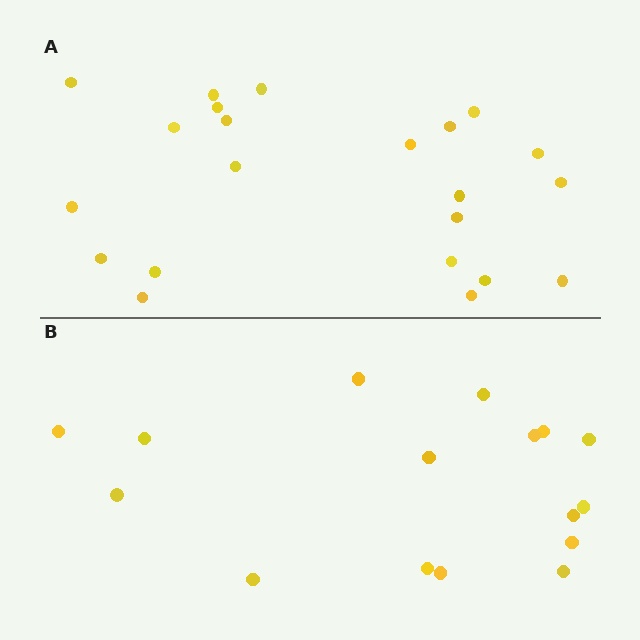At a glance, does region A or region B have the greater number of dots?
Region A (the top region) has more dots.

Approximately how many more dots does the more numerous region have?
Region A has about 6 more dots than region B.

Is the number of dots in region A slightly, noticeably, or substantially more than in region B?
Region A has noticeably more, but not dramatically so. The ratio is roughly 1.4 to 1.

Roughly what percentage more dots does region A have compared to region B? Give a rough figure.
About 40% more.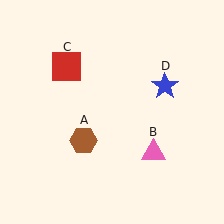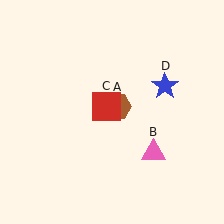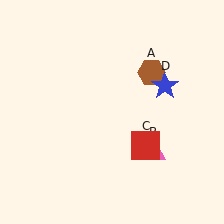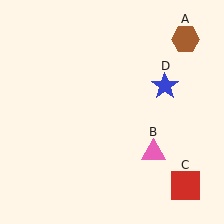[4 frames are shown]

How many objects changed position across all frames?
2 objects changed position: brown hexagon (object A), red square (object C).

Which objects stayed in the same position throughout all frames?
Pink triangle (object B) and blue star (object D) remained stationary.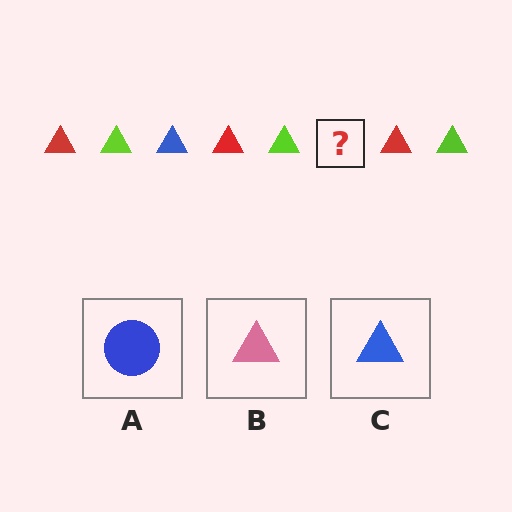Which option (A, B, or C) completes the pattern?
C.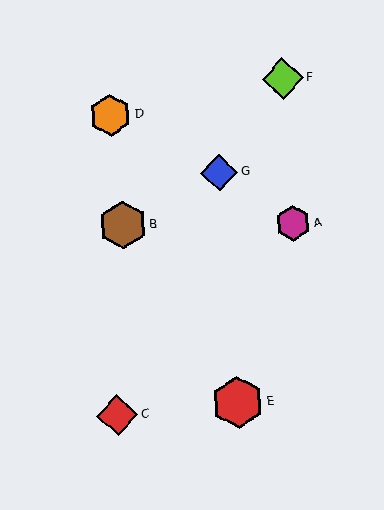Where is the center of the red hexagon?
The center of the red hexagon is at (238, 402).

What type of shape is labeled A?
Shape A is a magenta hexagon.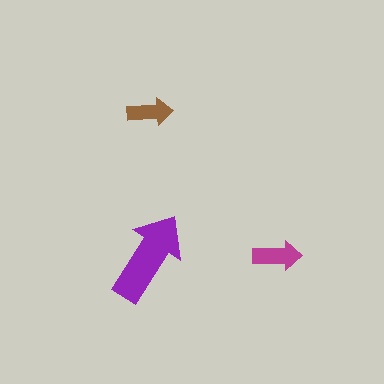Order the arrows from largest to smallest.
the purple one, the magenta one, the brown one.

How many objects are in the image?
There are 3 objects in the image.